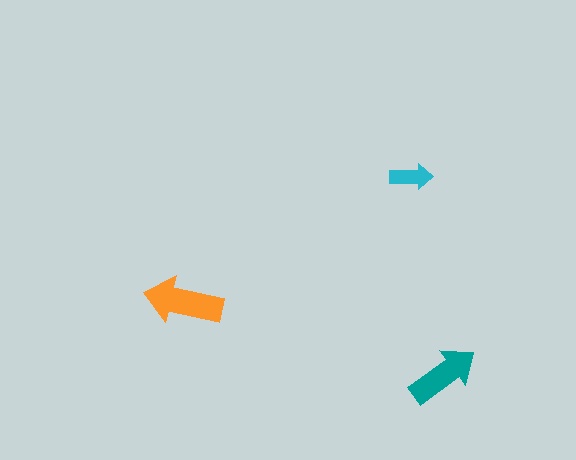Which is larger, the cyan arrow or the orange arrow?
The orange one.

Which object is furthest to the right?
The teal arrow is rightmost.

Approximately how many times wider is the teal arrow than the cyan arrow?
About 1.5 times wider.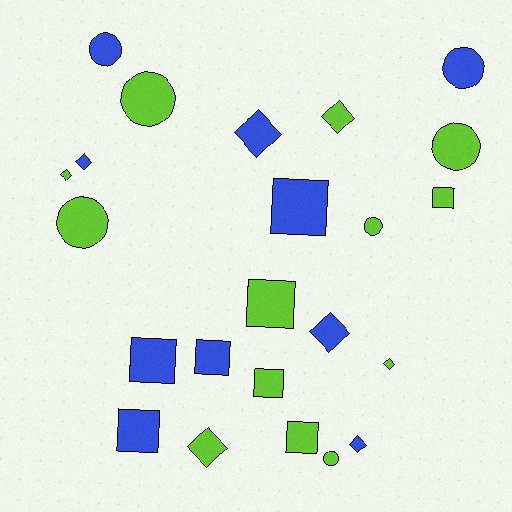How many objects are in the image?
There are 23 objects.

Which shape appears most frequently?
Diamond, with 8 objects.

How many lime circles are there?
There are 5 lime circles.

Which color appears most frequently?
Lime, with 13 objects.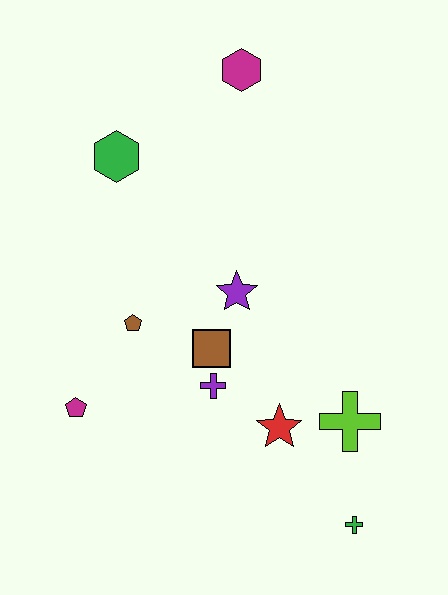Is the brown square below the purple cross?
No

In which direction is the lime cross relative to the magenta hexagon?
The lime cross is below the magenta hexagon.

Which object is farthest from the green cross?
The magenta hexagon is farthest from the green cross.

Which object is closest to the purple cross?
The brown square is closest to the purple cross.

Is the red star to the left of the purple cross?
No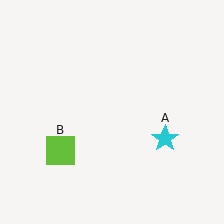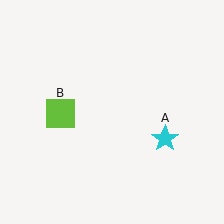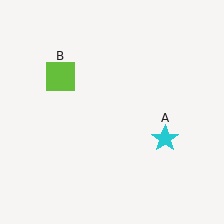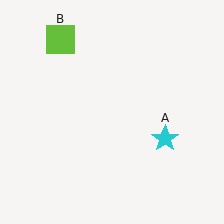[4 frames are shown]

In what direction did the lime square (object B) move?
The lime square (object B) moved up.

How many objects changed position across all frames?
1 object changed position: lime square (object B).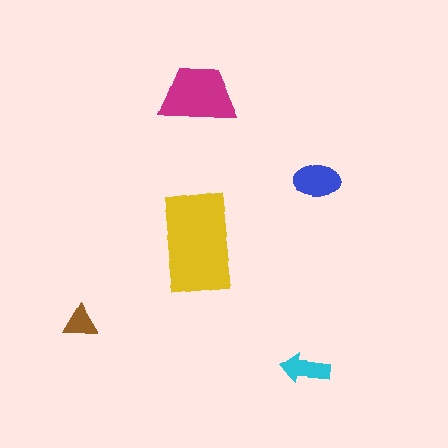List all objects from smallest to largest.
The brown triangle, the cyan arrow, the blue ellipse, the magenta trapezoid, the yellow rectangle.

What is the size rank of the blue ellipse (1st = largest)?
3rd.